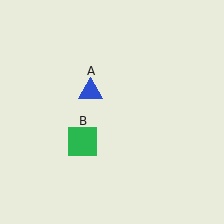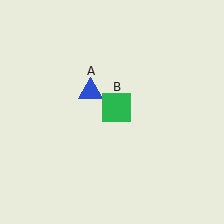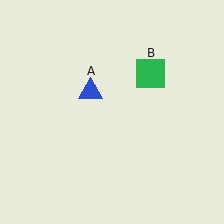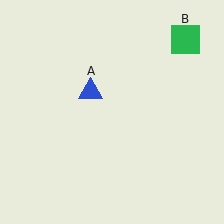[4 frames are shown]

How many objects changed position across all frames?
1 object changed position: green square (object B).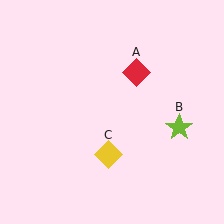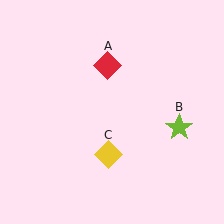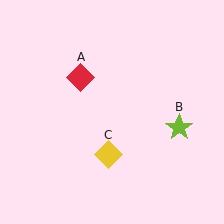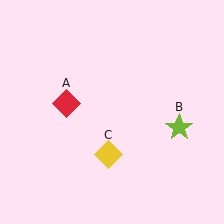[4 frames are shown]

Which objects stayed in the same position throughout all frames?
Lime star (object B) and yellow diamond (object C) remained stationary.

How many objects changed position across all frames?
1 object changed position: red diamond (object A).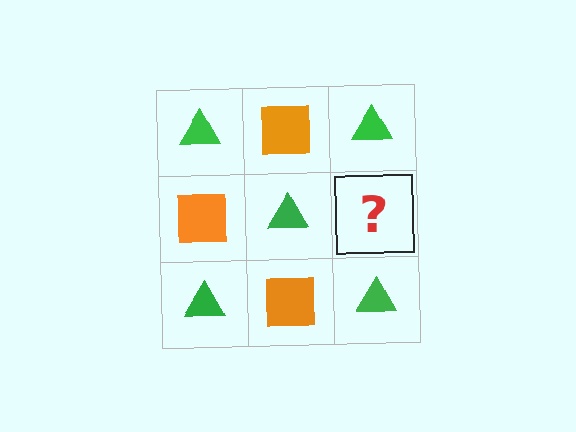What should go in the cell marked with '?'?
The missing cell should contain an orange square.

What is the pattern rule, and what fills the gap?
The rule is that it alternates green triangle and orange square in a checkerboard pattern. The gap should be filled with an orange square.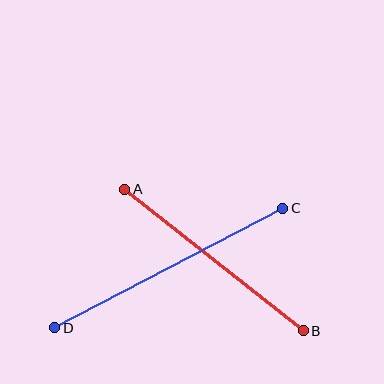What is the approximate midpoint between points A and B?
The midpoint is at approximately (214, 260) pixels.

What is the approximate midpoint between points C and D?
The midpoint is at approximately (169, 268) pixels.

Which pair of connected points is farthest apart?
Points C and D are farthest apart.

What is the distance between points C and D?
The distance is approximately 257 pixels.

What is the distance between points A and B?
The distance is approximately 227 pixels.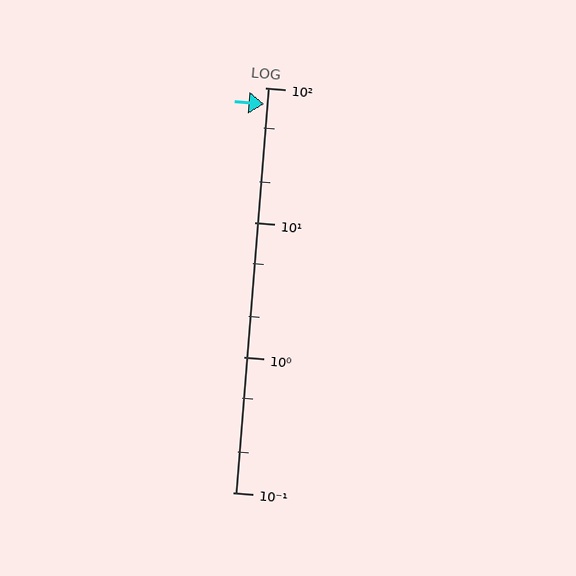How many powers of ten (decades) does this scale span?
The scale spans 3 decades, from 0.1 to 100.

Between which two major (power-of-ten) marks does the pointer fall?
The pointer is between 10 and 100.